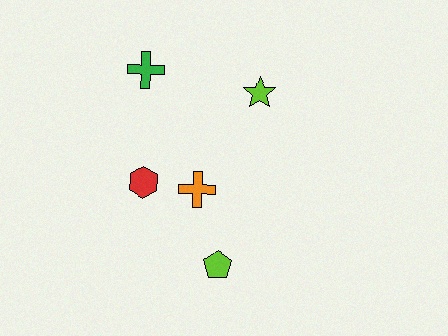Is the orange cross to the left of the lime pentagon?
Yes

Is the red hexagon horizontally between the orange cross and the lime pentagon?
No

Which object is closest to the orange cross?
The red hexagon is closest to the orange cross.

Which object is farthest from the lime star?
The lime pentagon is farthest from the lime star.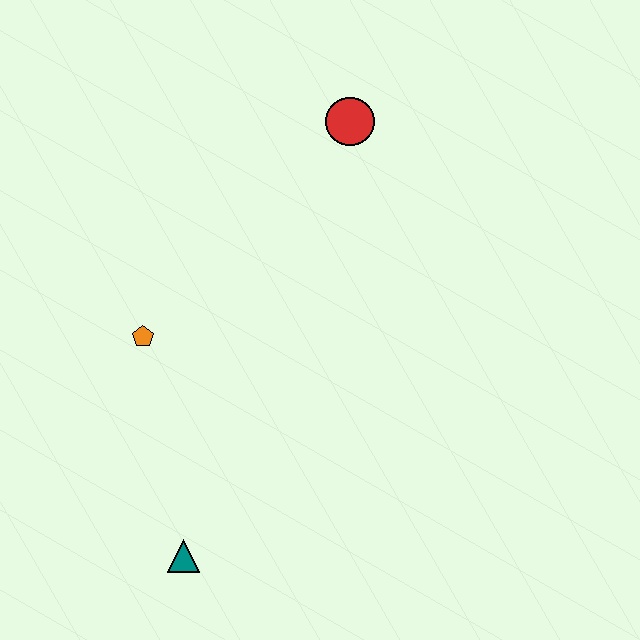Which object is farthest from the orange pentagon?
The red circle is farthest from the orange pentagon.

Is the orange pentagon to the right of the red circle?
No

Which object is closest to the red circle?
The orange pentagon is closest to the red circle.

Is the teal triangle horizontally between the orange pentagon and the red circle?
Yes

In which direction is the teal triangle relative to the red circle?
The teal triangle is below the red circle.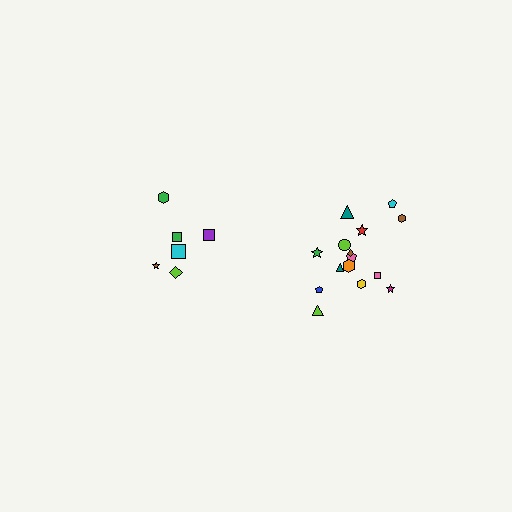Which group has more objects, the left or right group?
The right group.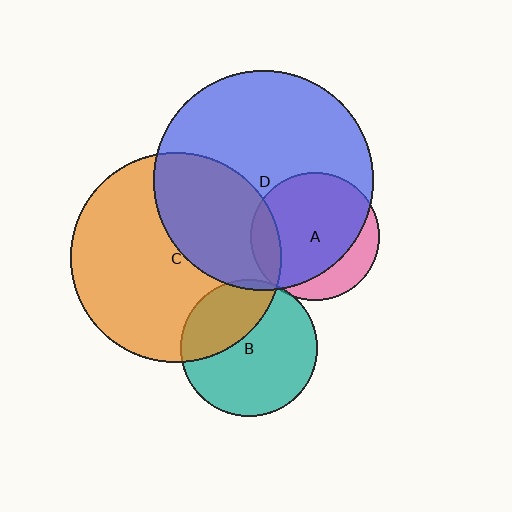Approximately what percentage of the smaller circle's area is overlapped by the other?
Approximately 35%.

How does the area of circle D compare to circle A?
Approximately 2.9 times.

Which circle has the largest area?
Circle D (blue).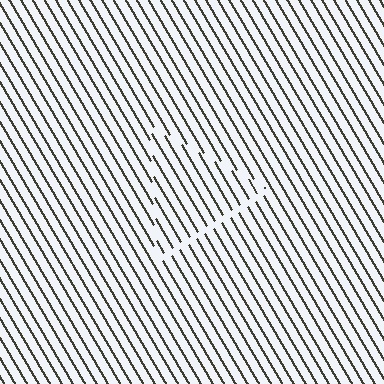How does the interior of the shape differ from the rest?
The interior of the shape contains the same grating, shifted by half a period — the contour is defined by the phase discontinuity where line-ends from the inner and outer gratings abut.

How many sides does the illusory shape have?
3 sides — the line-ends trace a triangle.